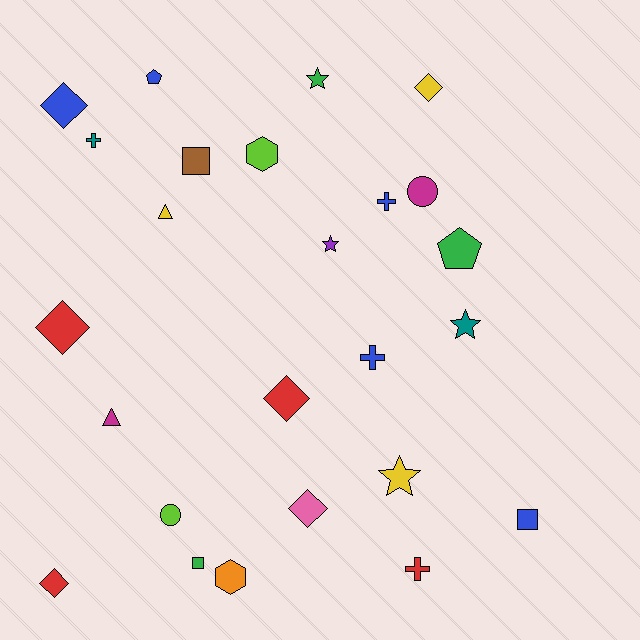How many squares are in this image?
There are 3 squares.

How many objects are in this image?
There are 25 objects.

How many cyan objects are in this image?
There are no cyan objects.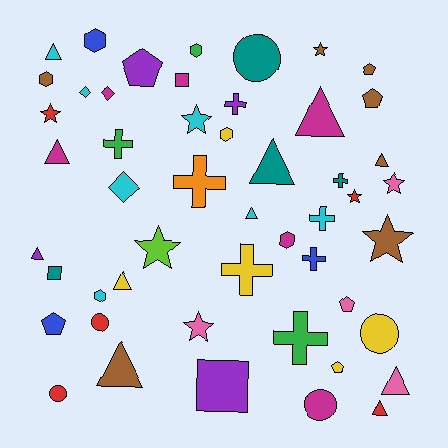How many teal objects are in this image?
There are 4 teal objects.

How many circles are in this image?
There are 5 circles.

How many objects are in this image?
There are 50 objects.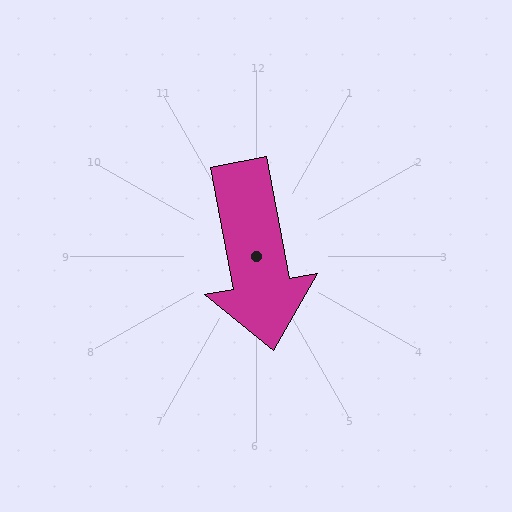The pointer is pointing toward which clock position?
Roughly 6 o'clock.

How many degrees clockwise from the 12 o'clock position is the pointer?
Approximately 169 degrees.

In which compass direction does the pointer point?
South.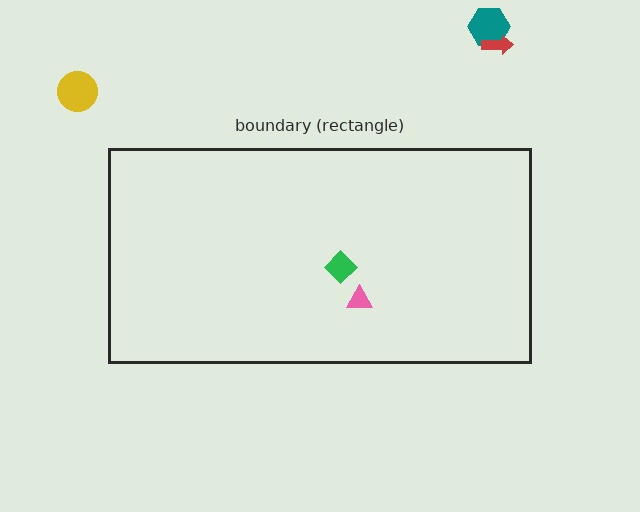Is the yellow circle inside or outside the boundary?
Outside.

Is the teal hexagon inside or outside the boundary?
Outside.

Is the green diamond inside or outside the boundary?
Inside.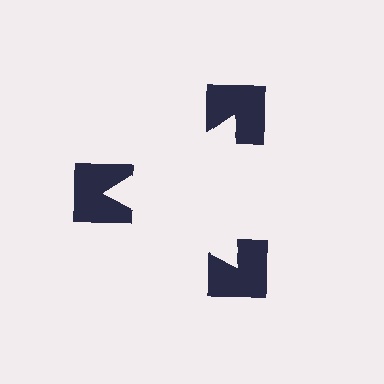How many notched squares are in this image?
There are 3 — one at each vertex of the illusory triangle.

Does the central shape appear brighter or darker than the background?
It typically appears slightly brighter than the background, even though no actual brightness change is drawn.